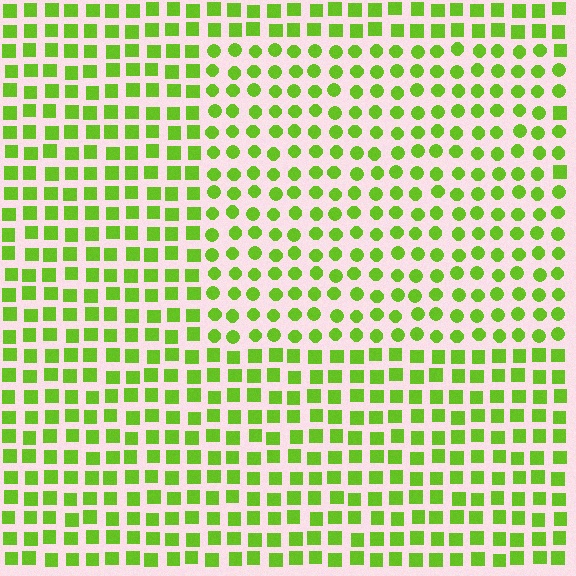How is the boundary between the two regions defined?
The boundary is defined by a change in element shape: circles inside vs. squares outside. All elements share the same color and spacing.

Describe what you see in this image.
The image is filled with small lime elements arranged in a uniform grid. A rectangle-shaped region contains circles, while the surrounding area contains squares. The boundary is defined purely by the change in element shape.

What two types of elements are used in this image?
The image uses circles inside the rectangle region and squares outside it.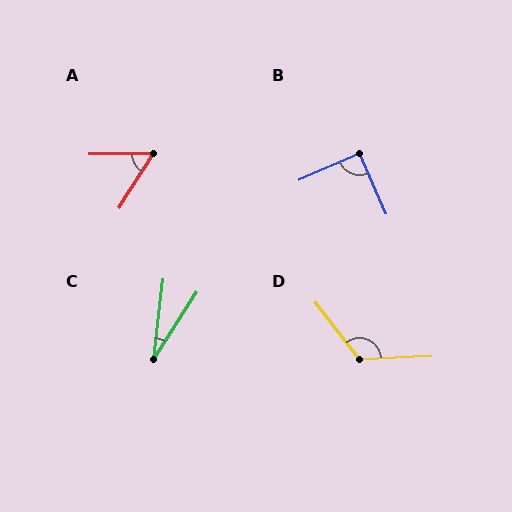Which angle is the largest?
D, at approximately 125 degrees.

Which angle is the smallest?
C, at approximately 26 degrees.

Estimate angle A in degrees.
Approximately 57 degrees.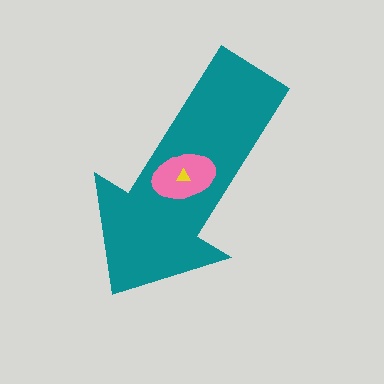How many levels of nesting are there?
3.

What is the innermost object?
The yellow triangle.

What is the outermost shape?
The teal arrow.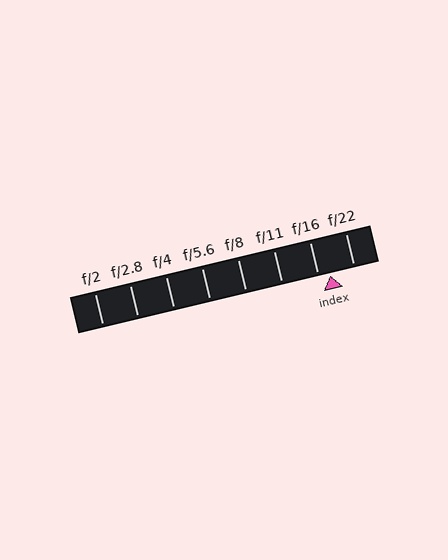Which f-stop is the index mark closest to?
The index mark is closest to f/16.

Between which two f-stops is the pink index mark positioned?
The index mark is between f/16 and f/22.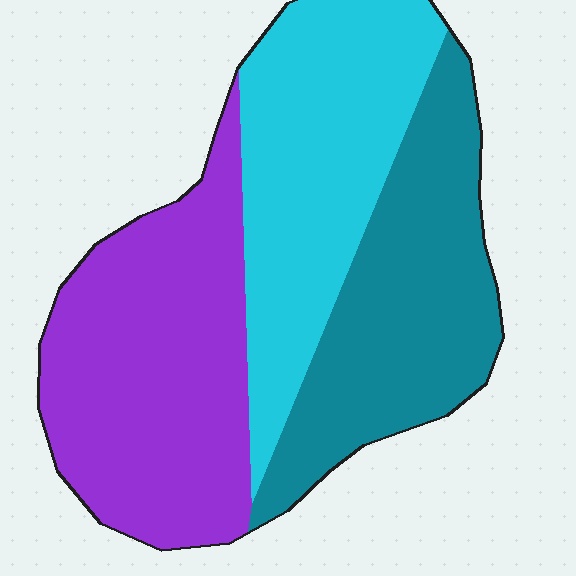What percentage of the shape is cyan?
Cyan covers around 30% of the shape.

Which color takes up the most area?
Purple, at roughly 40%.